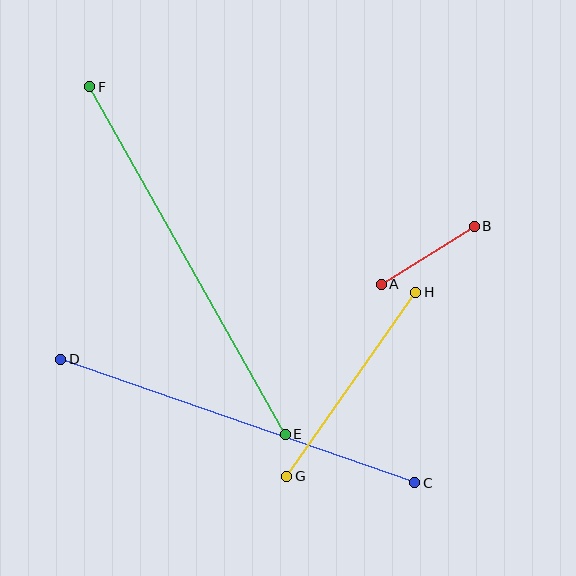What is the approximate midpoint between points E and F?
The midpoint is at approximately (187, 260) pixels.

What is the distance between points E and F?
The distance is approximately 399 pixels.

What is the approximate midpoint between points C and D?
The midpoint is at approximately (238, 421) pixels.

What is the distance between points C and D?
The distance is approximately 375 pixels.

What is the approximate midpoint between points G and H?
The midpoint is at approximately (351, 384) pixels.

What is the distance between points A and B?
The distance is approximately 109 pixels.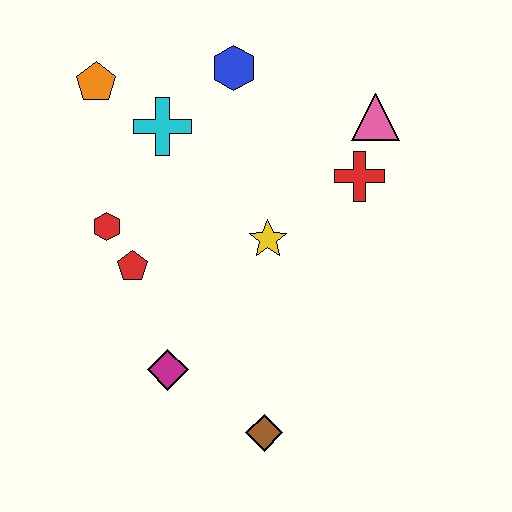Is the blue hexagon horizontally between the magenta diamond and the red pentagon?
No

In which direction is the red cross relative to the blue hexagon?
The red cross is to the right of the blue hexagon.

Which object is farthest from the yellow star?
The orange pentagon is farthest from the yellow star.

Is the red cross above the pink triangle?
No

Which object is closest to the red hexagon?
The red pentagon is closest to the red hexagon.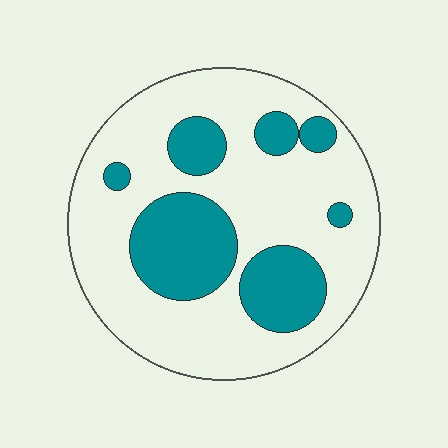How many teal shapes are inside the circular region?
7.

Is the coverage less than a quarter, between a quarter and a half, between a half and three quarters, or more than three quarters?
Between a quarter and a half.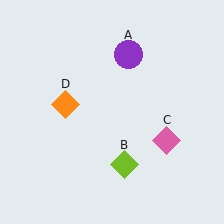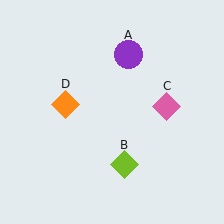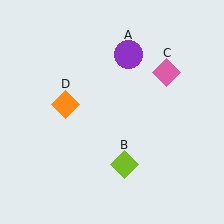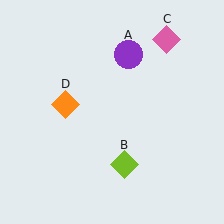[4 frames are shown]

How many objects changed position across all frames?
1 object changed position: pink diamond (object C).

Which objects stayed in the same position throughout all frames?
Purple circle (object A) and lime diamond (object B) and orange diamond (object D) remained stationary.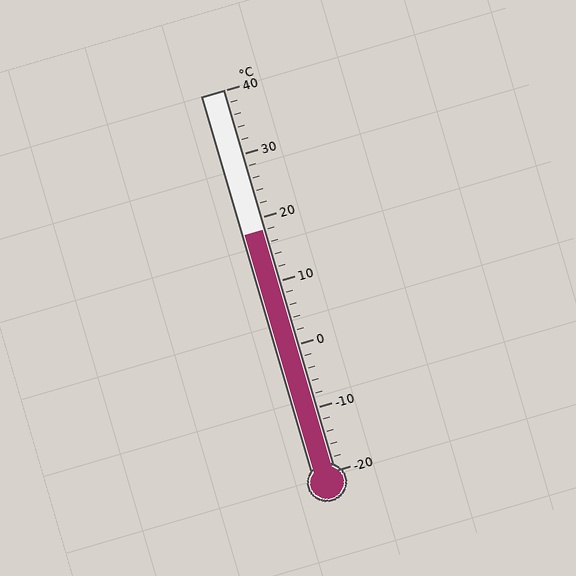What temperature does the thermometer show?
The thermometer shows approximately 18°C.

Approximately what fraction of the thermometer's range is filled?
The thermometer is filled to approximately 65% of its range.